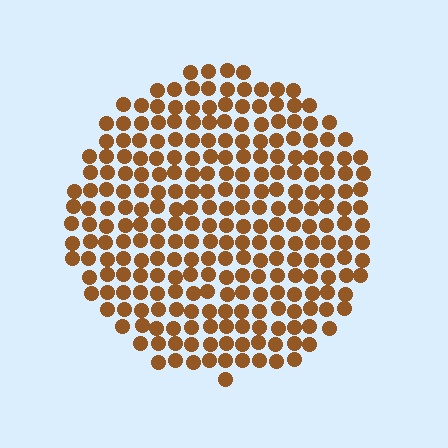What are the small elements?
The small elements are circles.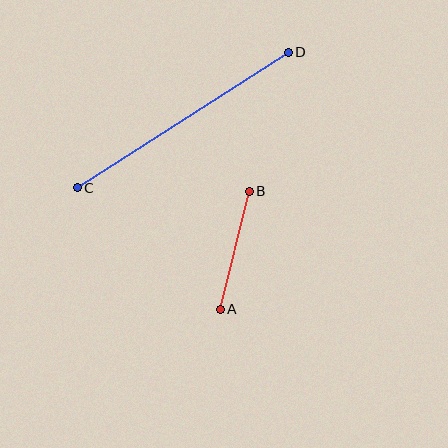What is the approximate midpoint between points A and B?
The midpoint is at approximately (235, 250) pixels.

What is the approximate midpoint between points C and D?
The midpoint is at approximately (183, 120) pixels.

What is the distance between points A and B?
The distance is approximately 121 pixels.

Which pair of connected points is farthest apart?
Points C and D are farthest apart.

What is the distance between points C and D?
The distance is approximately 251 pixels.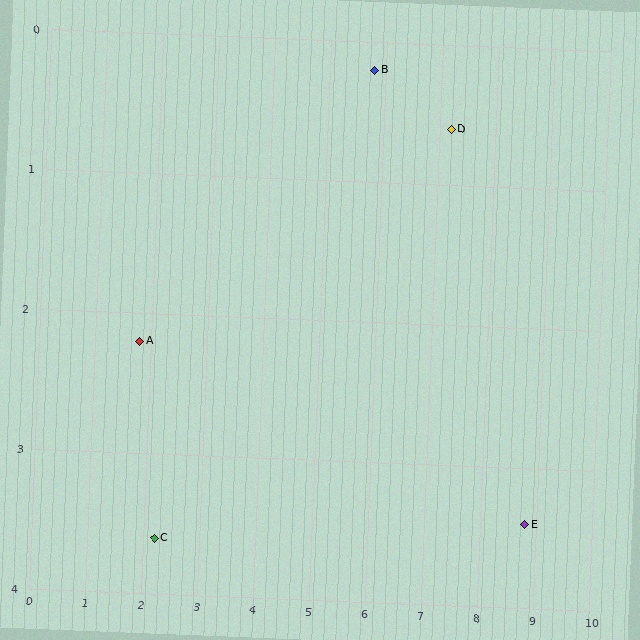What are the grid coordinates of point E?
Point E is at approximately (8.8, 3.4).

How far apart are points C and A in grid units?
Points C and A are about 1.5 grid units apart.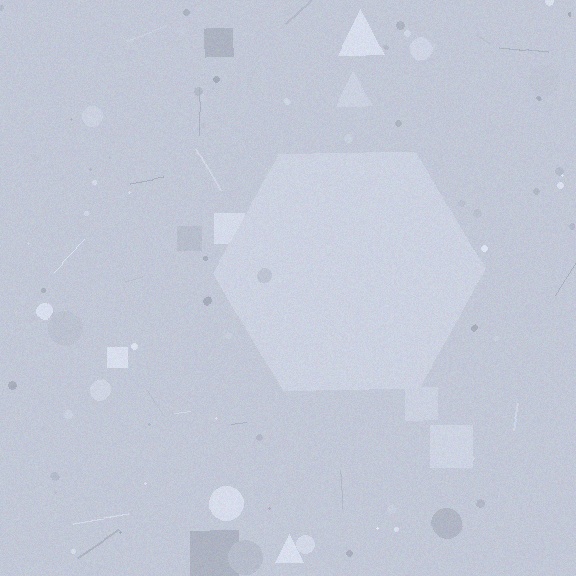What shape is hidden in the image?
A hexagon is hidden in the image.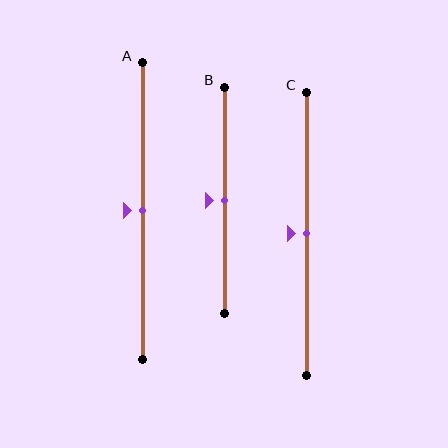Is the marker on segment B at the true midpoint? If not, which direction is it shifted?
Yes, the marker on segment B is at the true midpoint.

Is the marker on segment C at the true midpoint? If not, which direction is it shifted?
Yes, the marker on segment C is at the true midpoint.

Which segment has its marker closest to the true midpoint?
Segment A has its marker closest to the true midpoint.